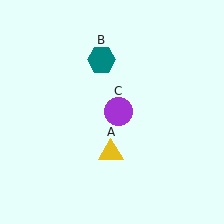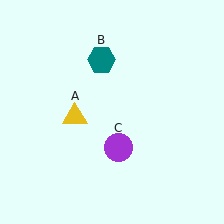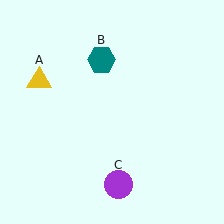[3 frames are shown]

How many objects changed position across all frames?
2 objects changed position: yellow triangle (object A), purple circle (object C).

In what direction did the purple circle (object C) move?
The purple circle (object C) moved down.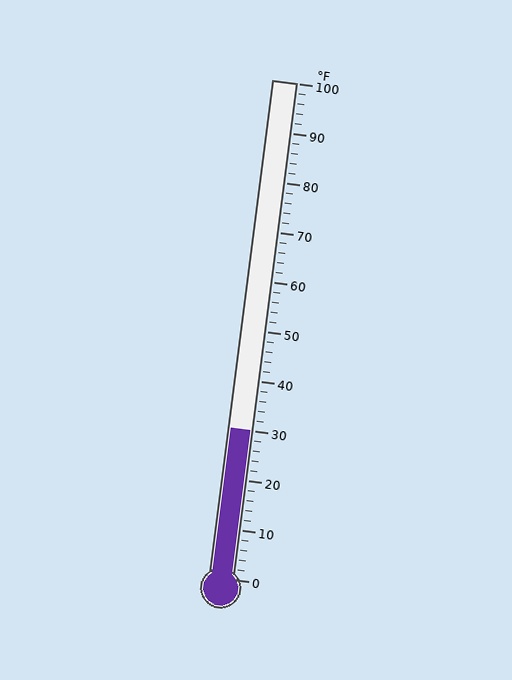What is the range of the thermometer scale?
The thermometer scale ranges from 0°F to 100°F.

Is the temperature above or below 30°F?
The temperature is at 30°F.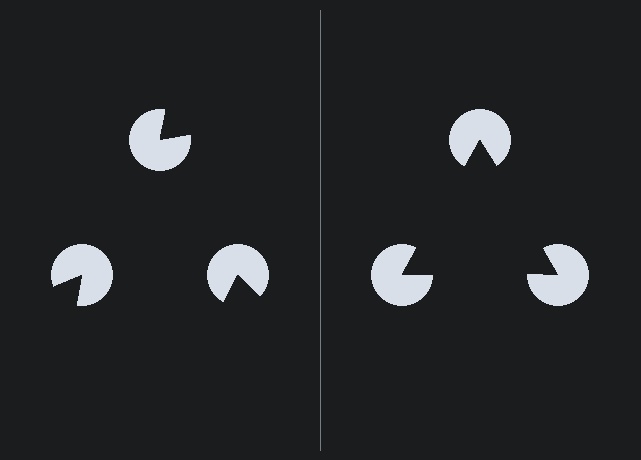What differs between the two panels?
The pac-man discs are positioned identically on both sides; only the wedge orientations differ. On the right they align to a triangle; on the left they are misaligned.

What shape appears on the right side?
An illusory triangle.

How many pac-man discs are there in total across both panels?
6 — 3 on each side.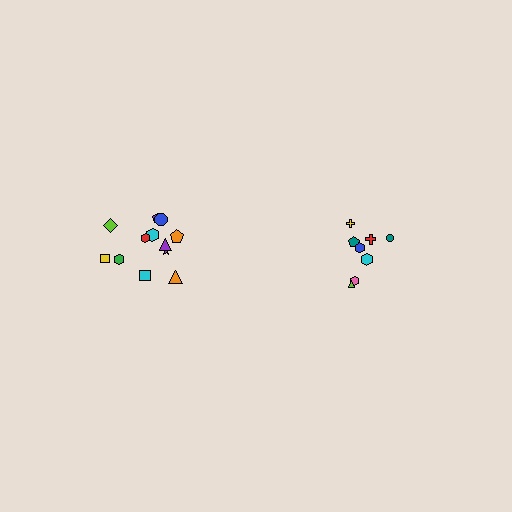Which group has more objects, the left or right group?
The left group.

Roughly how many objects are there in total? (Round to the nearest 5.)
Roughly 20 objects in total.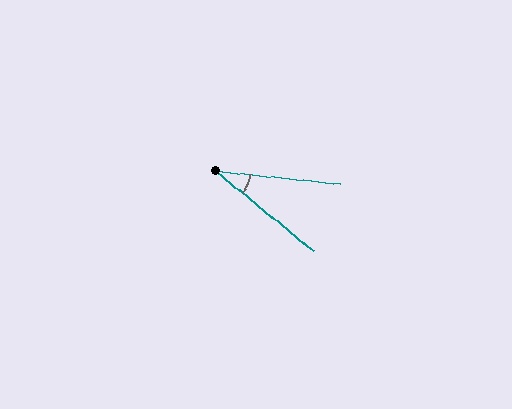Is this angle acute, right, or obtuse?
It is acute.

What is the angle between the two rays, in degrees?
Approximately 33 degrees.